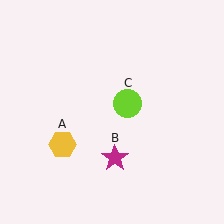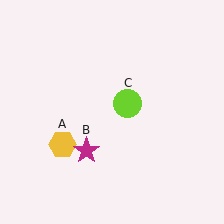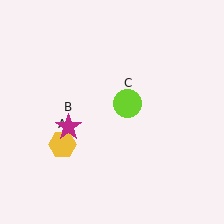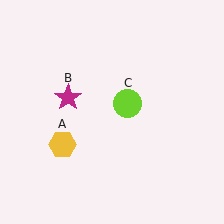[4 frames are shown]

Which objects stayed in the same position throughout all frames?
Yellow hexagon (object A) and lime circle (object C) remained stationary.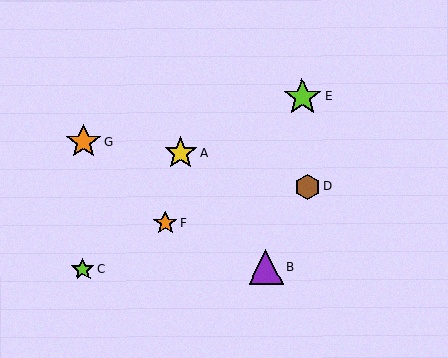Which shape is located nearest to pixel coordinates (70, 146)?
The orange star (labeled G) at (83, 142) is nearest to that location.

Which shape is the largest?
The lime star (labeled E) is the largest.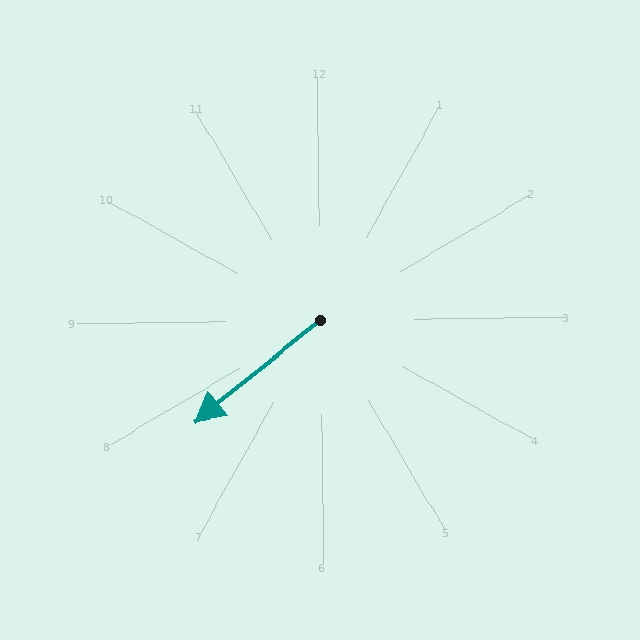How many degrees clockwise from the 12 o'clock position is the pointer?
Approximately 232 degrees.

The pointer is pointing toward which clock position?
Roughly 8 o'clock.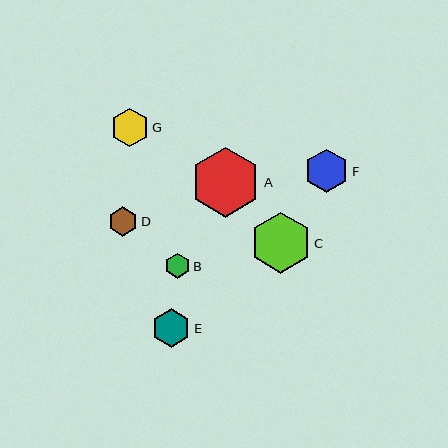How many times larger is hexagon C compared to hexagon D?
Hexagon C is approximately 2.1 times the size of hexagon D.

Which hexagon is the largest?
Hexagon A is the largest with a size of approximately 70 pixels.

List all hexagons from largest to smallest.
From largest to smallest: A, C, F, E, G, D, B.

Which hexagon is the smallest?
Hexagon B is the smallest with a size of approximately 25 pixels.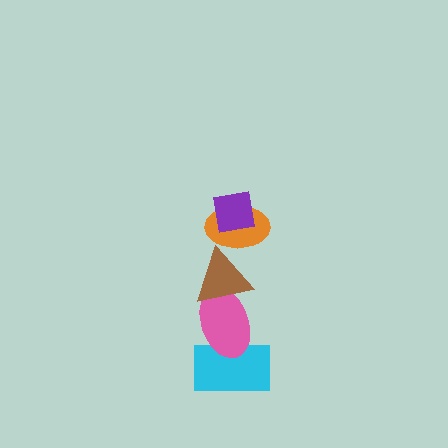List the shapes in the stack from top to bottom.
From top to bottom: the purple square, the orange ellipse, the brown triangle, the pink ellipse, the cyan rectangle.